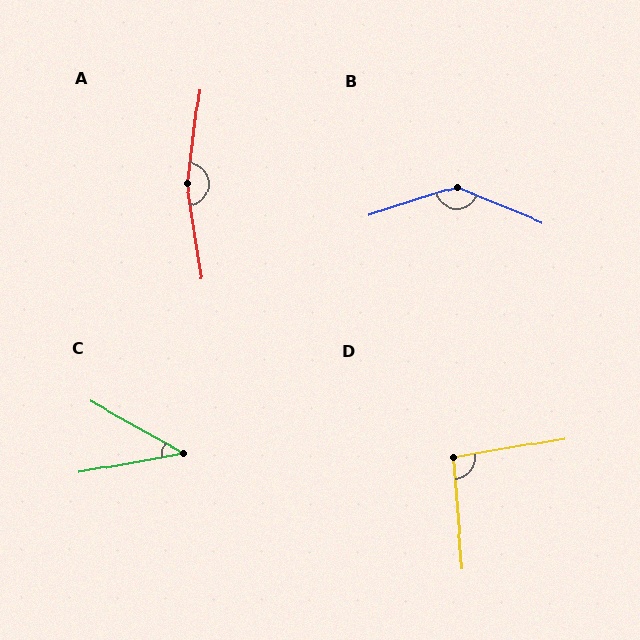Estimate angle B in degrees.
Approximately 140 degrees.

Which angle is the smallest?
C, at approximately 40 degrees.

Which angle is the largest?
A, at approximately 163 degrees.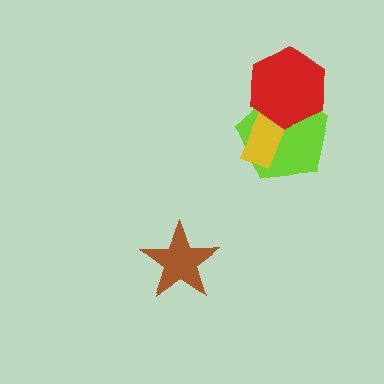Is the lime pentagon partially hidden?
Yes, it is partially covered by another shape.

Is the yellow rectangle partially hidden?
Yes, it is partially covered by another shape.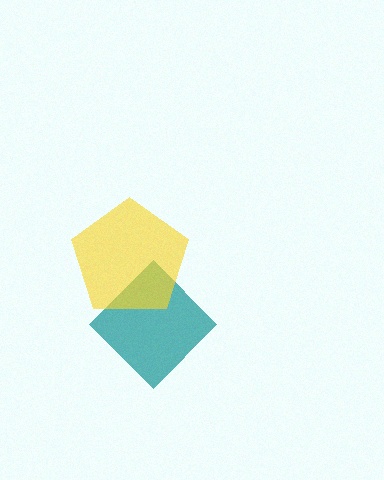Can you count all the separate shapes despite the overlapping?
Yes, there are 2 separate shapes.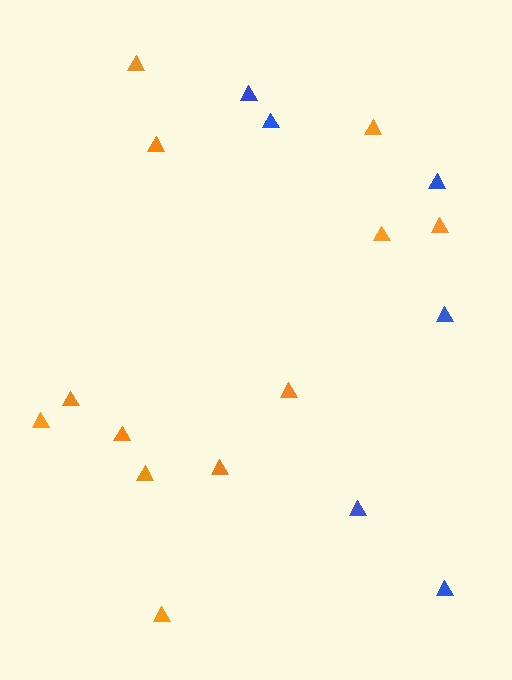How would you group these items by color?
There are 2 groups: one group of blue triangles (6) and one group of orange triangles (12).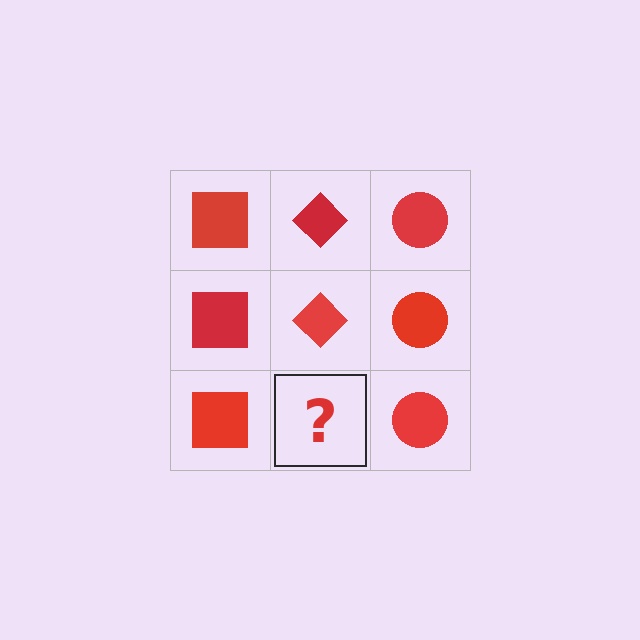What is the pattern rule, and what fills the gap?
The rule is that each column has a consistent shape. The gap should be filled with a red diamond.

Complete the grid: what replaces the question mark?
The question mark should be replaced with a red diamond.